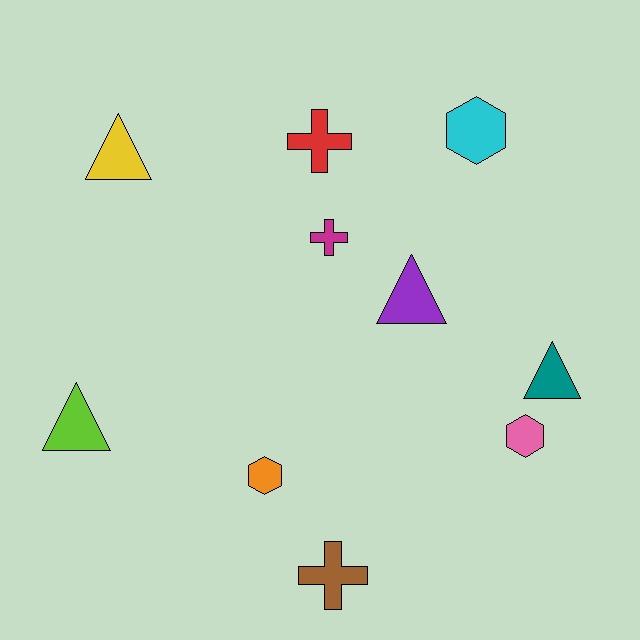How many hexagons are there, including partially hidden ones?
There are 3 hexagons.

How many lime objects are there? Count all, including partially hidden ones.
There is 1 lime object.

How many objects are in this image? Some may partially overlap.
There are 10 objects.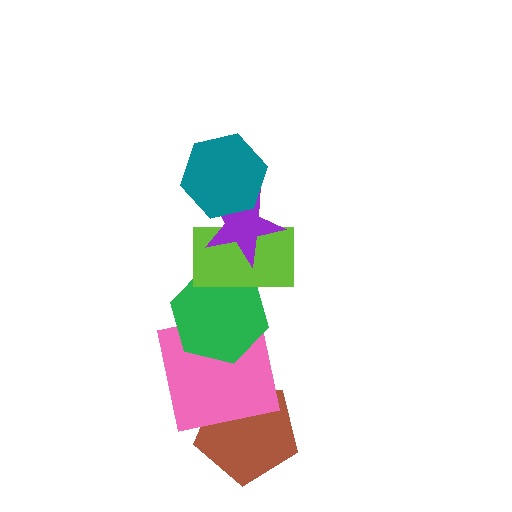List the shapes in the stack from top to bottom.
From top to bottom: the teal hexagon, the purple star, the lime rectangle, the green hexagon, the pink square, the brown pentagon.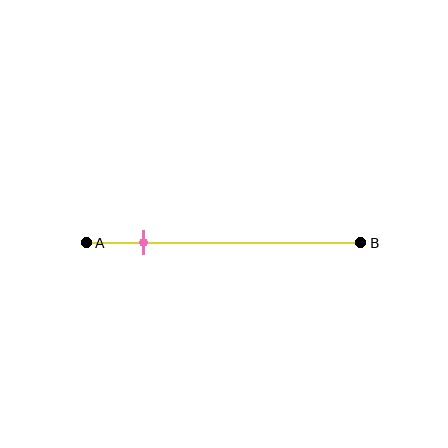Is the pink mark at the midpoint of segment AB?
No, the mark is at about 20% from A, not at the 50% midpoint.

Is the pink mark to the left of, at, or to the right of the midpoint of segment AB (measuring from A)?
The pink mark is to the left of the midpoint of segment AB.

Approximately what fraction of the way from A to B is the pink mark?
The pink mark is approximately 20% of the way from A to B.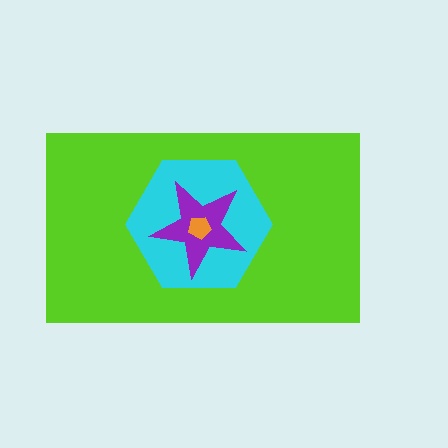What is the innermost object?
The orange pentagon.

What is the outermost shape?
The lime rectangle.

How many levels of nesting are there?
4.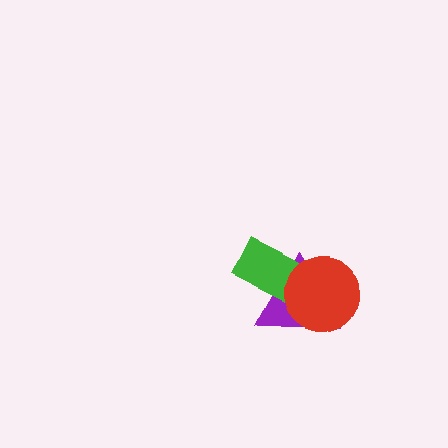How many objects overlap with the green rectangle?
2 objects overlap with the green rectangle.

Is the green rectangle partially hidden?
Yes, it is partially covered by another shape.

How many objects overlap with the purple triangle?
2 objects overlap with the purple triangle.